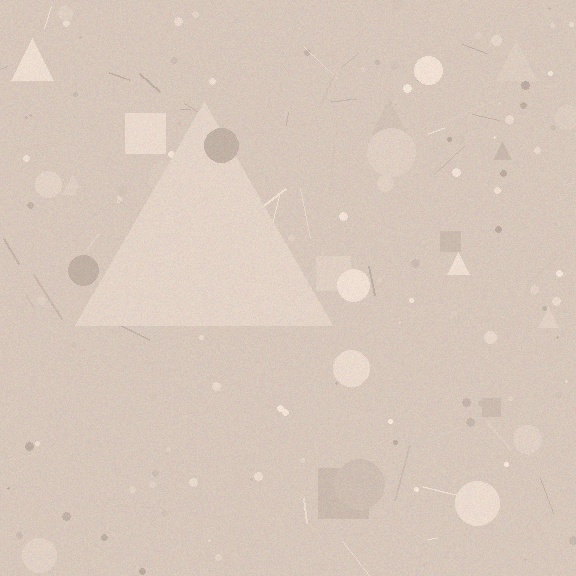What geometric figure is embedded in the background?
A triangle is embedded in the background.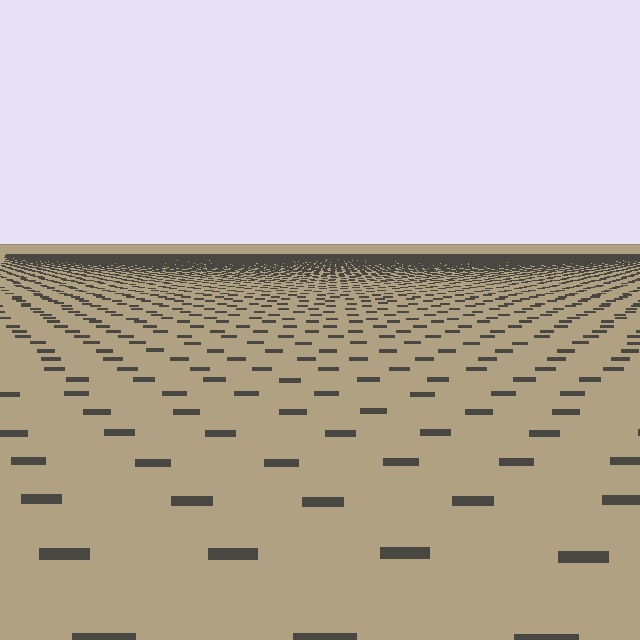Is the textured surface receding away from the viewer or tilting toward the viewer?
The surface is receding away from the viewer. Texture elements get smaller and denser toward the top.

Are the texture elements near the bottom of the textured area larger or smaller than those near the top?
Larger. Near the bottom, elements are closer to the viewer and appear at a bigger on-screen size.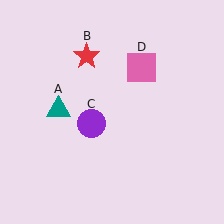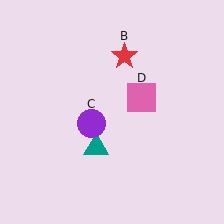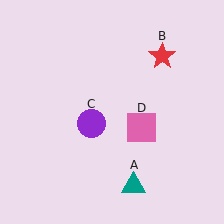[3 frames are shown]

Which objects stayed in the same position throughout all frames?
Purple circle (object C) remained stationary.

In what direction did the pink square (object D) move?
The pink square (object D) moved down.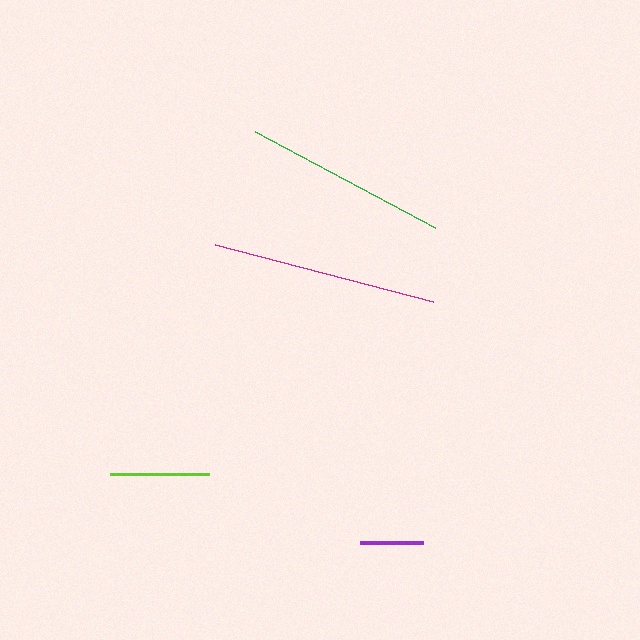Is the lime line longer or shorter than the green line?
The green line is longer than the lime line.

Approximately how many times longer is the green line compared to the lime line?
The green line is approximately 2.1 times the length of the lime line.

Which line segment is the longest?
The magenta line is the longest at approximately 225 pixels.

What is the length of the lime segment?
The lime segment is approximately 98 pixels long.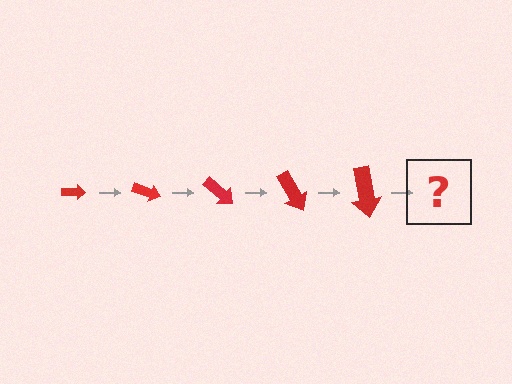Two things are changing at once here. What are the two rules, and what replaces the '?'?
The two rules are that the arrow grows larger each step and it rotates 20 degrees each step. The '?' should be an arrow, larger than the previous one and rotated 100 degrees from the start.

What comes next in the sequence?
The next element should be an arrow, larger than the previous one and rotated 100 degrees from the start.